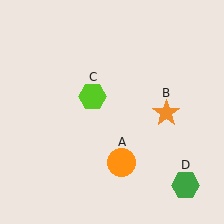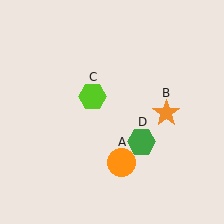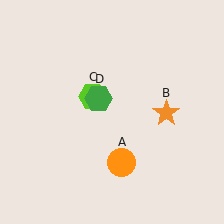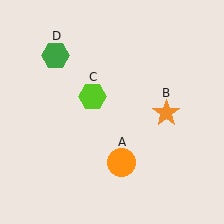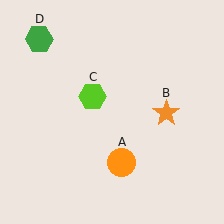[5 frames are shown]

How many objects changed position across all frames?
1 object changed position: green hexagon (object D).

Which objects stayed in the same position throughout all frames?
Orange circle (object A) and orange star (object B) and lime hexagon (object C) remained stationary.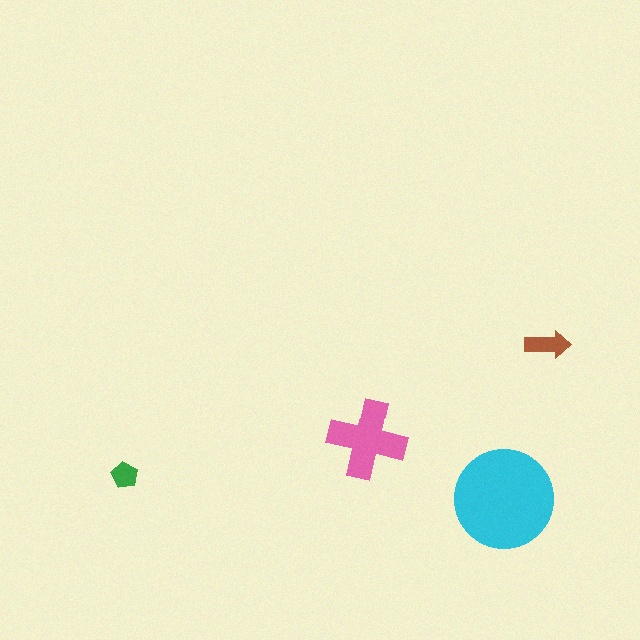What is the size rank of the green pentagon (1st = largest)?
4th.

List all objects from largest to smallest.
The cyan circle, the pink cross, the brown arrow, the green pentagon.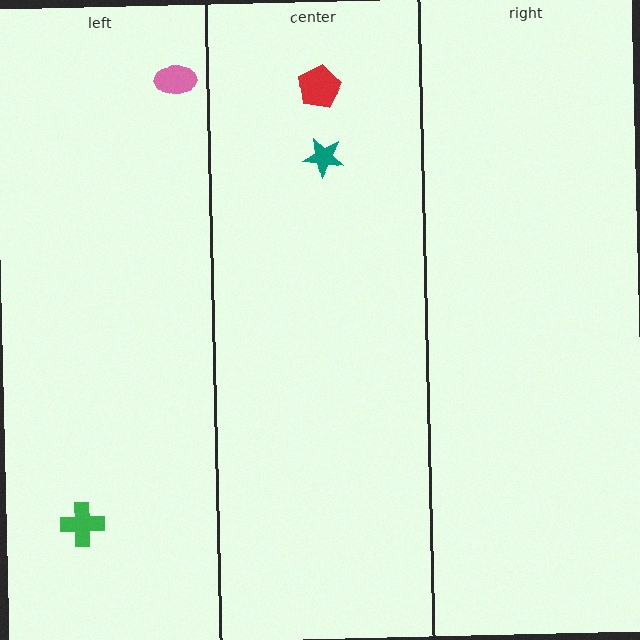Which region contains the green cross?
The left region.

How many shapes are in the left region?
2.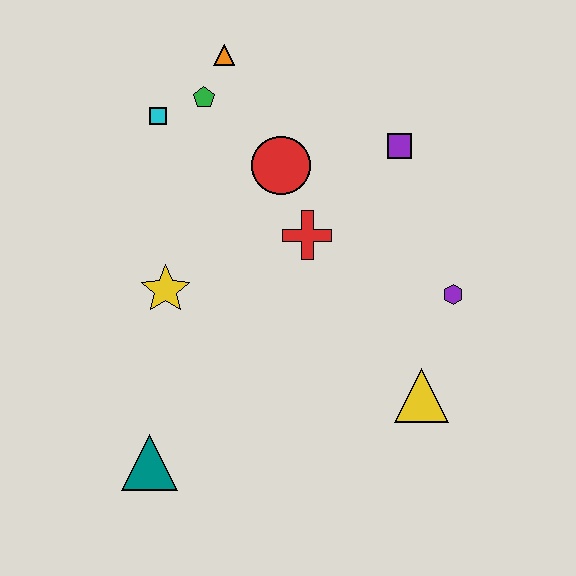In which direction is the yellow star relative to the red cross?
The yellow star is to the left of the red cross.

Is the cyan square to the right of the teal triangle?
Yes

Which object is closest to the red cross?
The red circle is closest to the red cross.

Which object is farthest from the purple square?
The teal triangle is farthest from the purple square.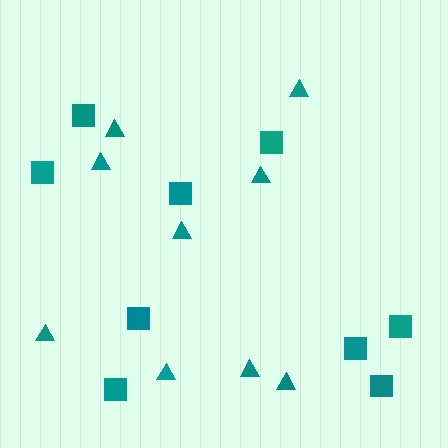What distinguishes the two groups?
There are 2 groups: one group of triangles (9) and one group of squares (9).